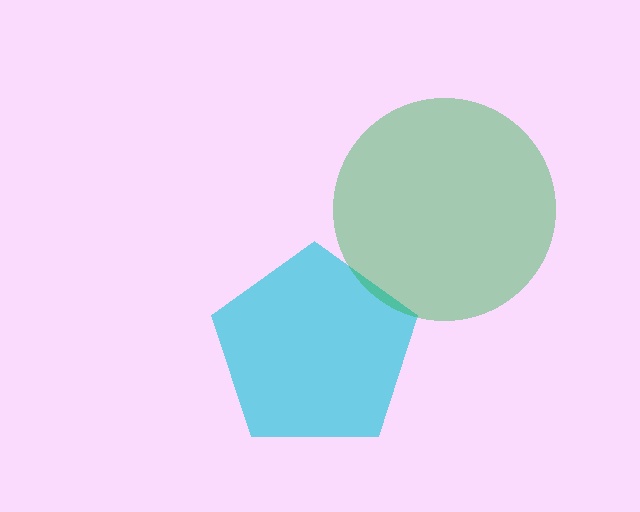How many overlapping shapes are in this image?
There are 2 overlapping shapes in the image.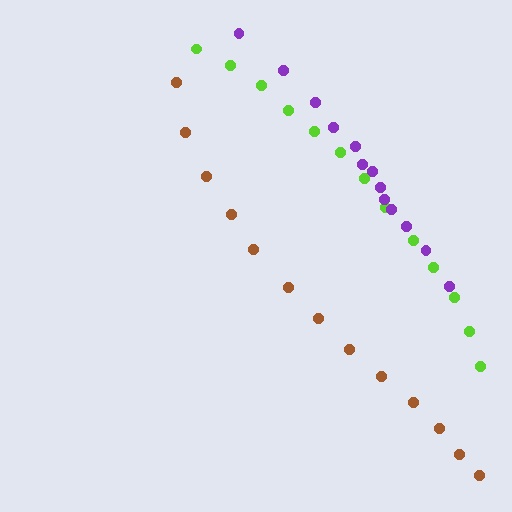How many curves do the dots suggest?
There are 3 distinct paths.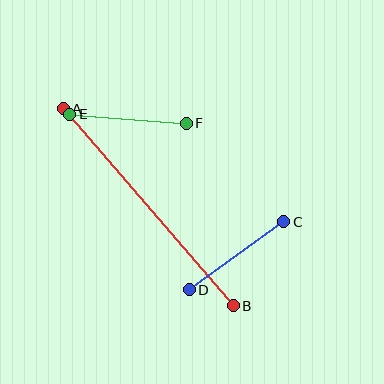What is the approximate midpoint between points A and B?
The midpoint is at approximately (148, 207) pixels.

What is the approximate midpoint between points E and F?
The midpoint is at approximately (128, 119) pixels.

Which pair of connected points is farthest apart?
Points A and B are farthest apart.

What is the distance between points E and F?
The distance is approximately 117 pixels.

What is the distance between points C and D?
The distance is approximately 116 pixels.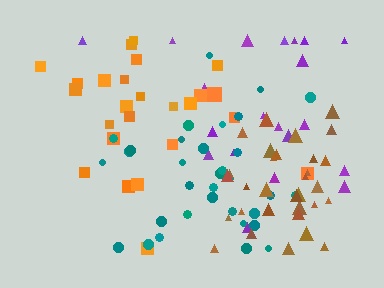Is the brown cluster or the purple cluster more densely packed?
Brown.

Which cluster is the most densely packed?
Brown.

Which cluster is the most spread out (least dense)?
Purple.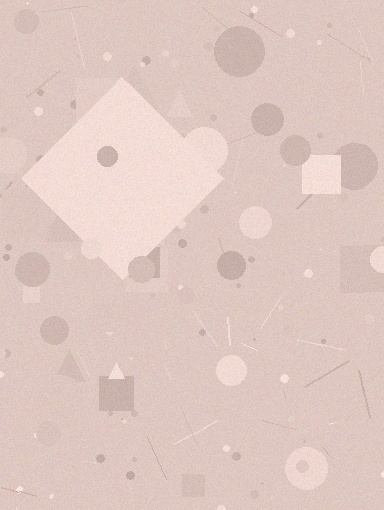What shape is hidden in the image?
A diamond is hidden in the image.